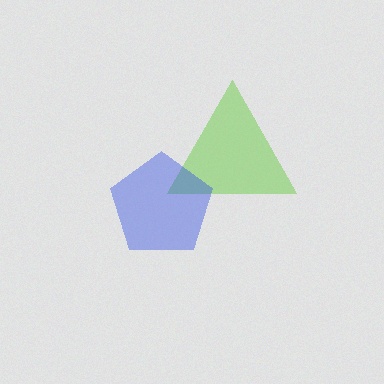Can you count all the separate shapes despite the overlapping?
Yes, there are 2 separate shapes.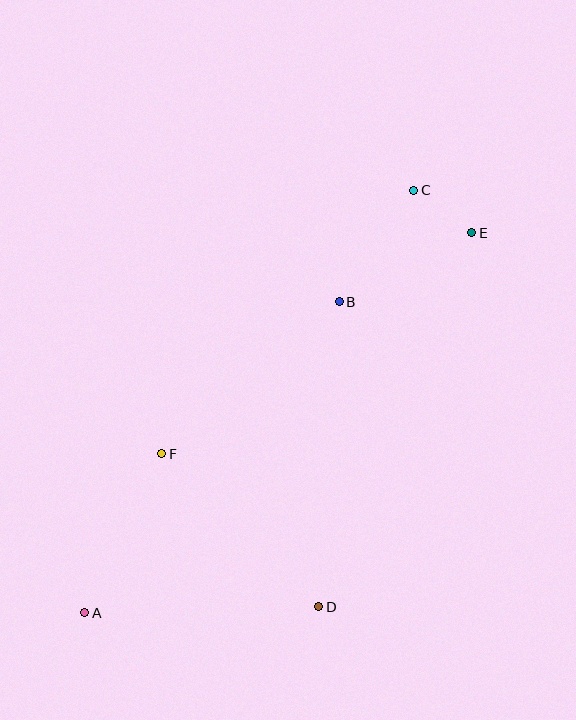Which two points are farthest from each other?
Points A and E are farthest from each other.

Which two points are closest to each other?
Points C and E are closest to each other.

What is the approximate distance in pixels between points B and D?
The distance between B and D is approximately 306 pixels.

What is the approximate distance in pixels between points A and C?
The distance between A and C is approximately 535 pixels.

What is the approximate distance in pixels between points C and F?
The distance between C and F is approximately 365 pixels.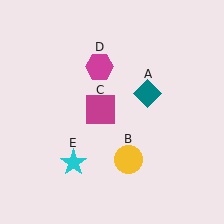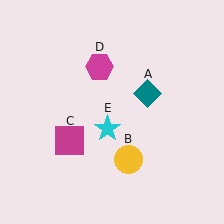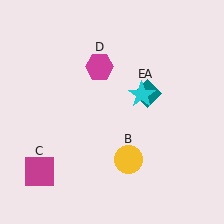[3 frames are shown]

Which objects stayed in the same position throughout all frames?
Teal diamond (object A) and yellow circle (object B) and magenta hexagon (object D) remained stationary.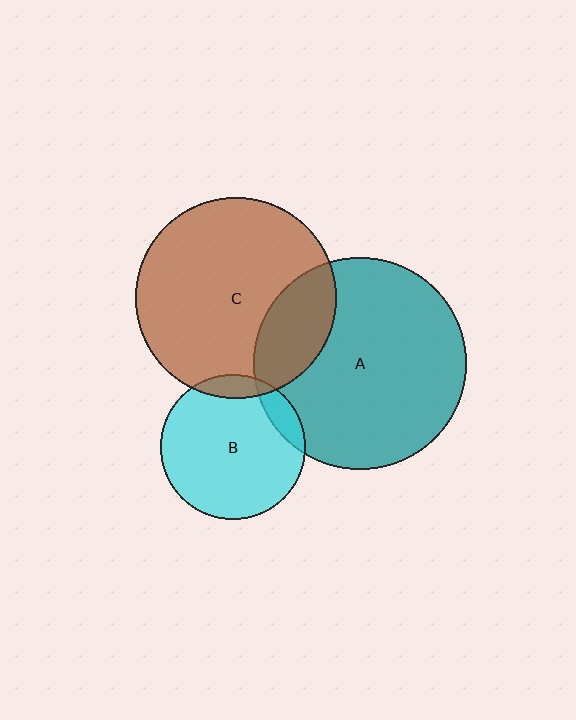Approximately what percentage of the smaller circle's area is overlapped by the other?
Approximately 20%.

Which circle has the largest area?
Circle A (teal).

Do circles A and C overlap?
Yes.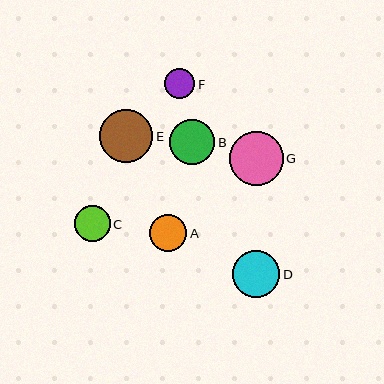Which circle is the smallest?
Circle F is the smallest with a size of approximately 30 pixels.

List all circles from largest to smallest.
From largest to smallest: G, E, D, B, A, C, F.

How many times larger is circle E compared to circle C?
Circle E is approximately 1.5 times the size of circle C.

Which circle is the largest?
Circle G is the largest with a size of approximately 54 pixels.